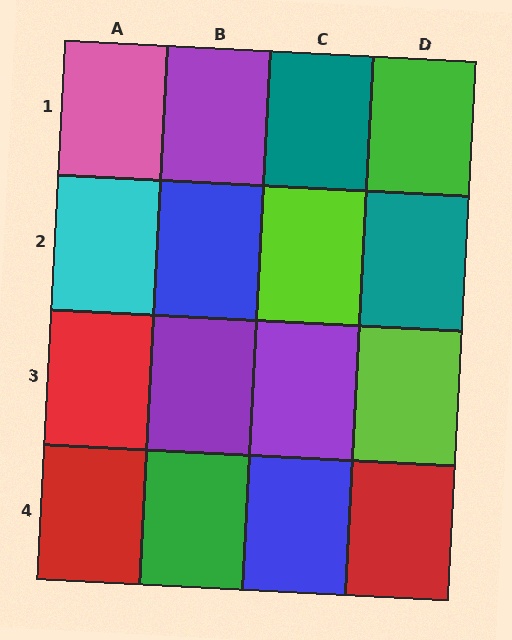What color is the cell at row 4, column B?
Green.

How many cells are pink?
1 cell is pink.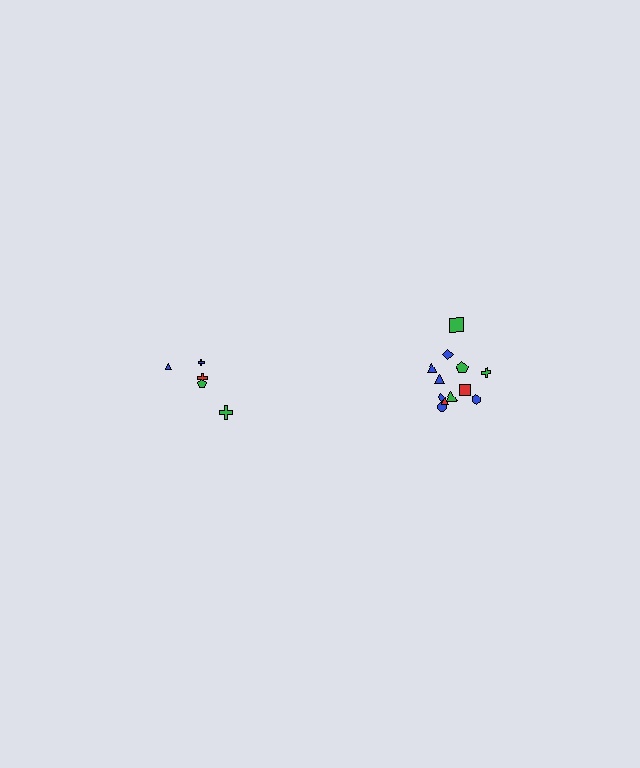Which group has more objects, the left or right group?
The right group.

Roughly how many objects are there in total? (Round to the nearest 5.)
Roughly 15 objects in total.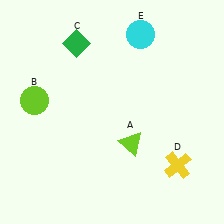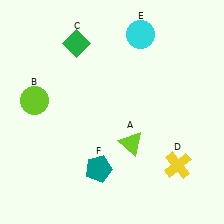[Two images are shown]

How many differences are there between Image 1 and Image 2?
There is 1 difference between the two images.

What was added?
A teal pentagon (F) was added in Image 2.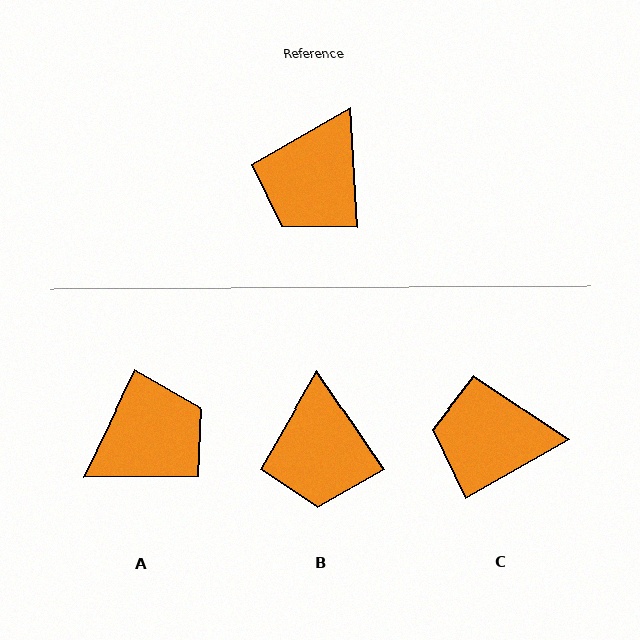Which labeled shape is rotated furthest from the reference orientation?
A, about 151 degrees away.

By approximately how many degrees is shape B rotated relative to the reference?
Approximately 31 degrees counter-clockwise.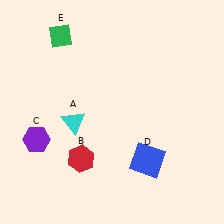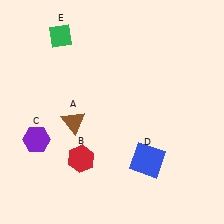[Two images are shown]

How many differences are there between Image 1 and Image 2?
There is 1 difference between the two images.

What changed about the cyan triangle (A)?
In Image 1, A is cyan. In Image 2, it changed to brown.